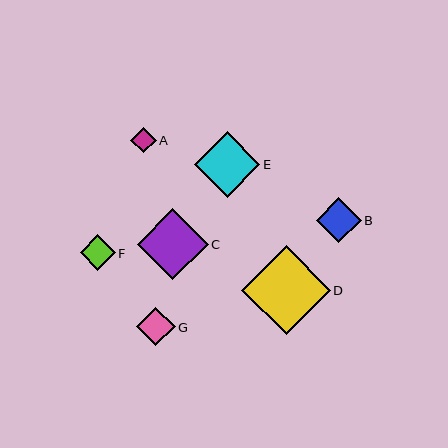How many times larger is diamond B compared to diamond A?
Diamond B is approximately 1.8 times the size of diamond A.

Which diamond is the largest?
Diamond D is the largest with a size of approximately 89 pixels.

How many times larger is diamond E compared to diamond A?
Diamond E is approximately 2.6 times the size of diamond A.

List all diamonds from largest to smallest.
From largest to smallest: D, C, E, B, G, F, A.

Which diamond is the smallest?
Diamond A is the smallest with a size of approximately 25 pixels.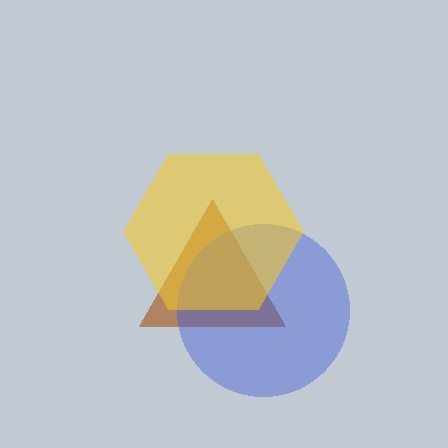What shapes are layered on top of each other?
The layered shapes are: a brown triangle, a blue circle, a yellow hexagon.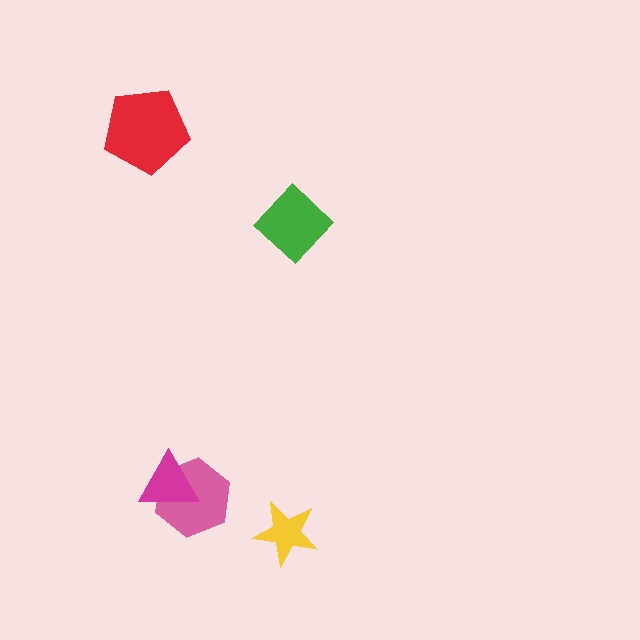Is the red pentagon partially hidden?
No, no other shape covers it.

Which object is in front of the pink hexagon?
The magenta triangle is in front of the pink hexagon.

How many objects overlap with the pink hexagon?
1 object overlaps with the pink hexagon.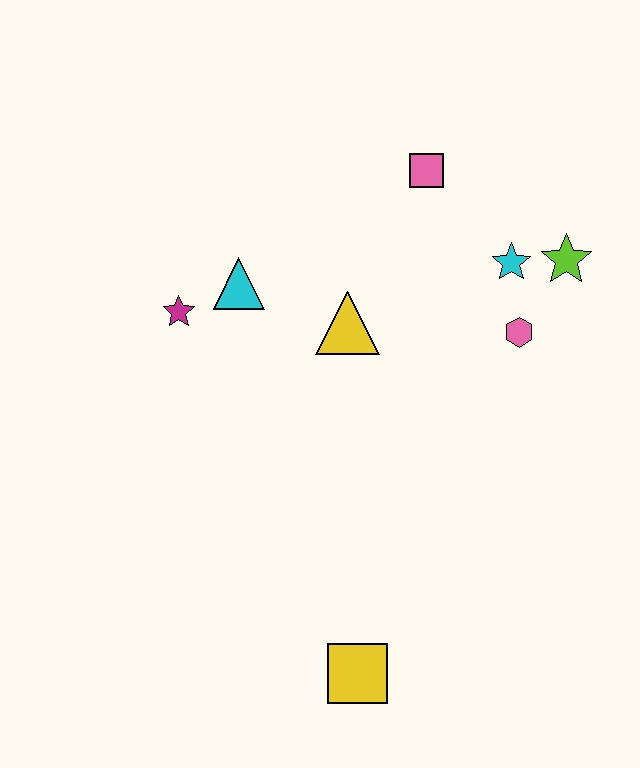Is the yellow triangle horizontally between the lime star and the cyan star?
No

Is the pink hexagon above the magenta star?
No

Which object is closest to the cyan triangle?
The magenta star is closest to the cyan triangle.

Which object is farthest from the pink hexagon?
The yellow square is farthest from the pink hexagon.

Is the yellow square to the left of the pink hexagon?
Yes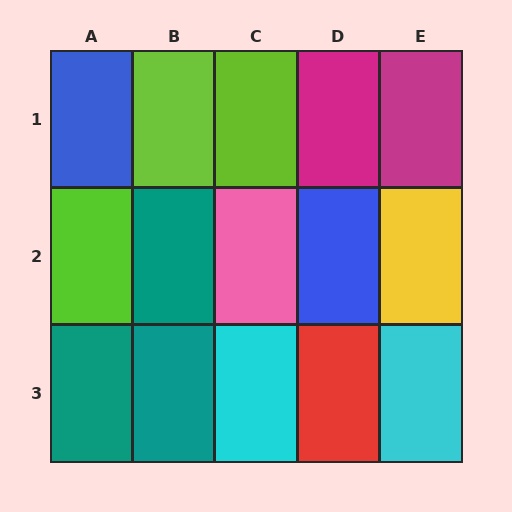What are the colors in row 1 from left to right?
Blue, lime, lime, magenta, magenta.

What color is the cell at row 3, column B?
Teal.